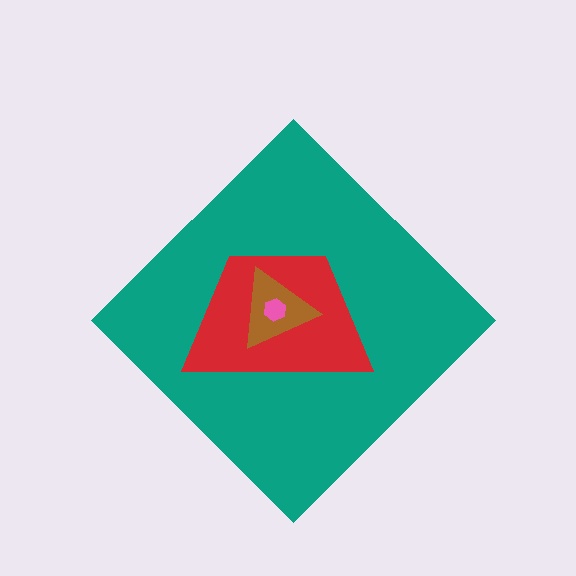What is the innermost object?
The pink hexagon.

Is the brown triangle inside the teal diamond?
Yes.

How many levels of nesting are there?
4.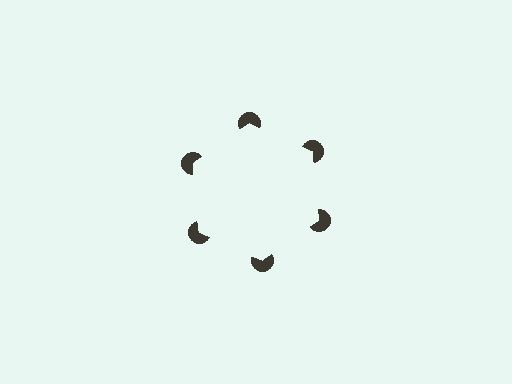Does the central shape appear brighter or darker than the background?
It typically appears slightly brighter than the background, even though no actual brightness change is drawn.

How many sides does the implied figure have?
6 sides.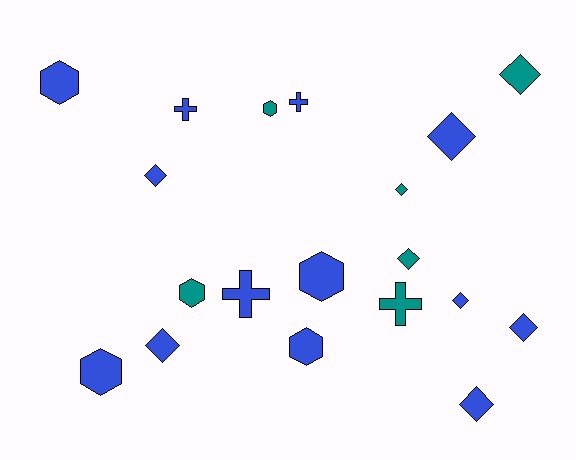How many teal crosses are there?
There is 1 teal cross.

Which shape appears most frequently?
Diamond, with 9 objects.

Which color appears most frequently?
Blue, with 13 objects.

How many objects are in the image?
There are 19 objects.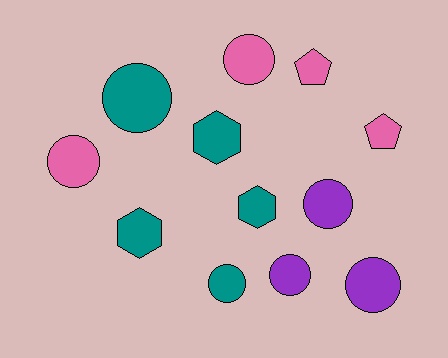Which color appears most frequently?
Teal, with 5 objects.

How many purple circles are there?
There are 3 purple circles.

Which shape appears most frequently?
Circle, with 7 objects.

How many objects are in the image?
There are 12 objects.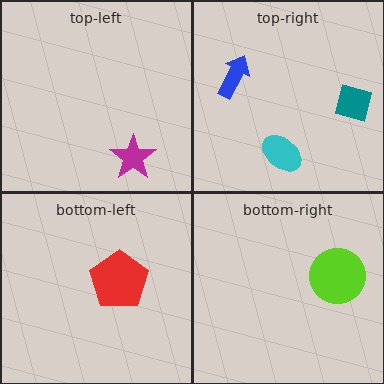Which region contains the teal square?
The top-right region.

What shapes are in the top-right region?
The teal square, the cyan ellipse, the blue arrow.